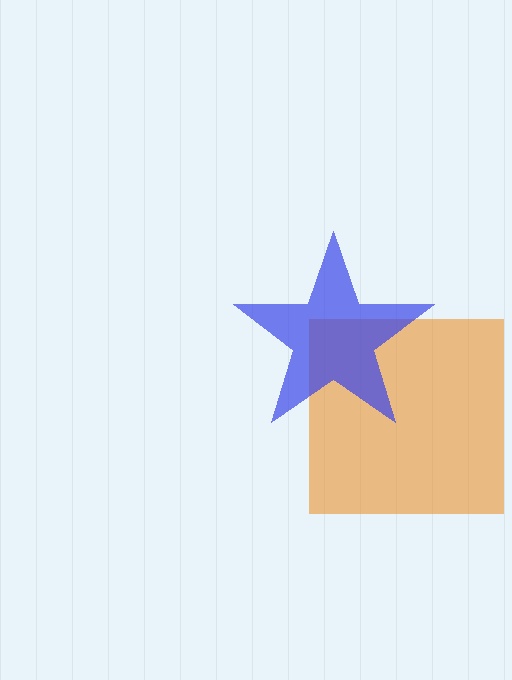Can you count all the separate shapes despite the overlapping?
Yes, there are 2 separate shapes.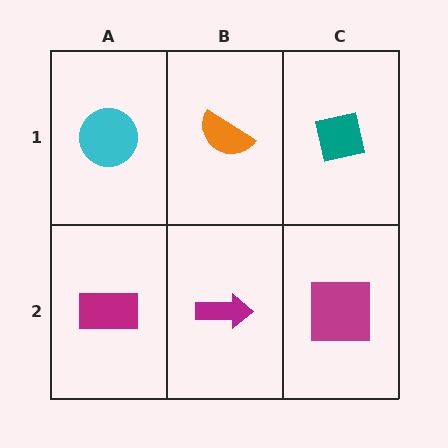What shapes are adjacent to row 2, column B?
An orange semicircle (row 1, column B), a magenta rectangle (row 2, column A), a magenta square (row 2, column C).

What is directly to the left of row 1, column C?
An orange semicircle.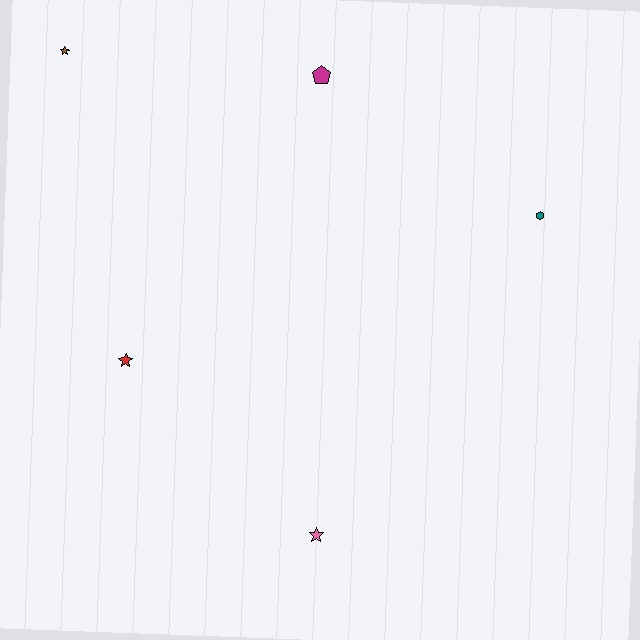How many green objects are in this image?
There are no green objects.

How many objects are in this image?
There are 5 objects.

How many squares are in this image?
There are no squares.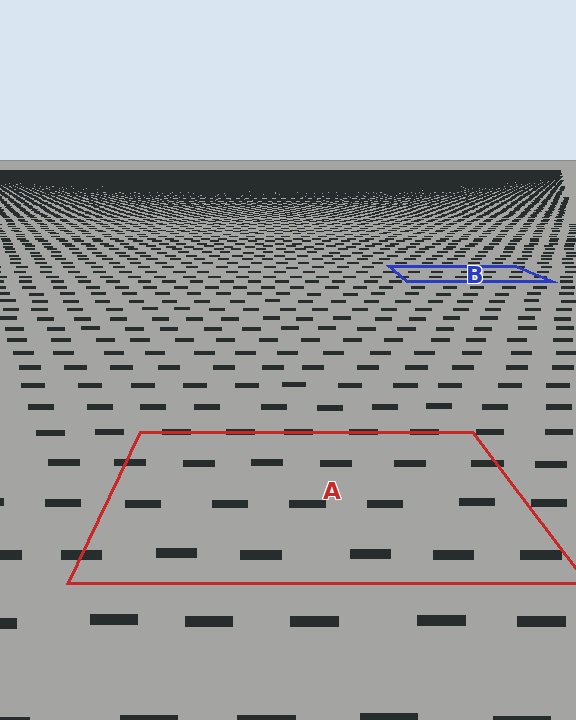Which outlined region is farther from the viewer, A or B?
Region B is farther from the viewer — the texture elements inside it appear smaller and more densely packed.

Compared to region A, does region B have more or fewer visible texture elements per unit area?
Region B has more texture elements per unit area — they are packed more densely because it is farther away.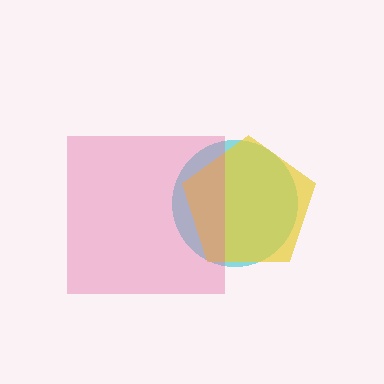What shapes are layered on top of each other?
The layered shapes are: a cyan circle, a yellow pentagon, a pink square.